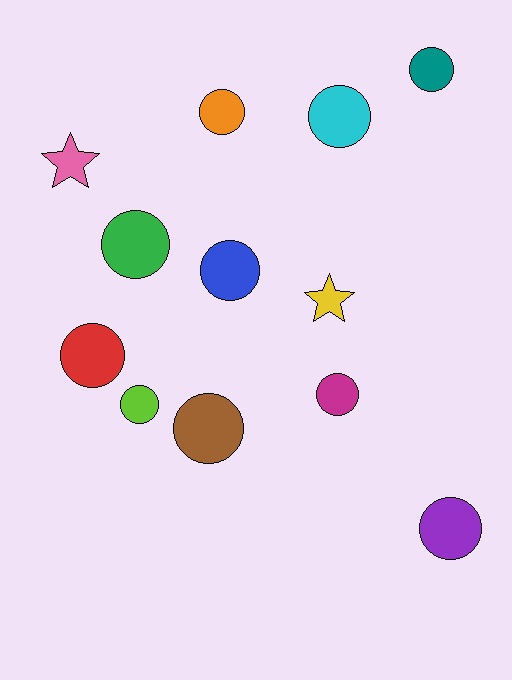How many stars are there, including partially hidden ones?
There are 2 stars.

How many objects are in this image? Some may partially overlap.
There are 12 objects.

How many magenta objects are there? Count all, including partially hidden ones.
There is 1 magenta object.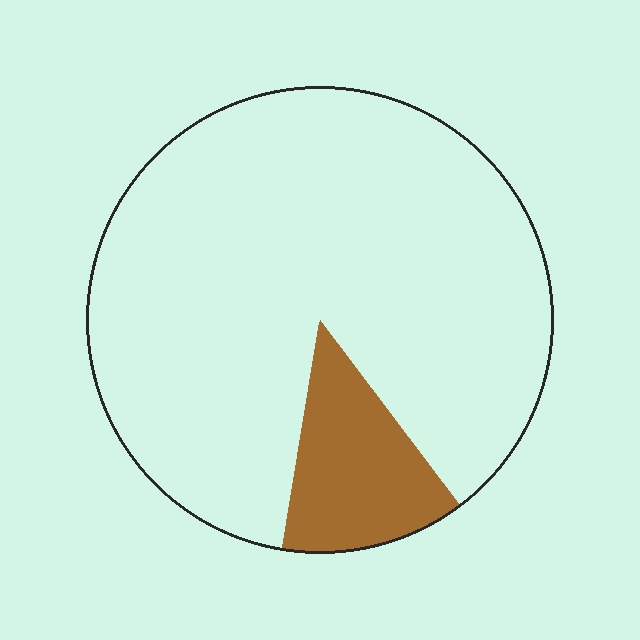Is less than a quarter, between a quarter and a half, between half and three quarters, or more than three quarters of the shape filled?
Less than a quarter.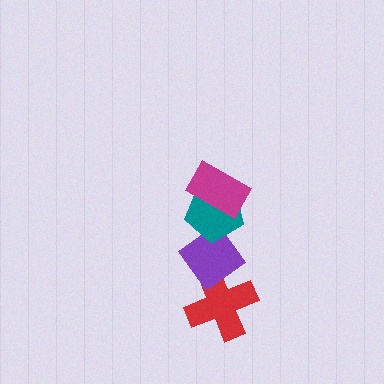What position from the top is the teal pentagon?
The teal pentagon is 2nd from the top.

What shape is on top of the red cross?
The purple diamond is on top of the red cross.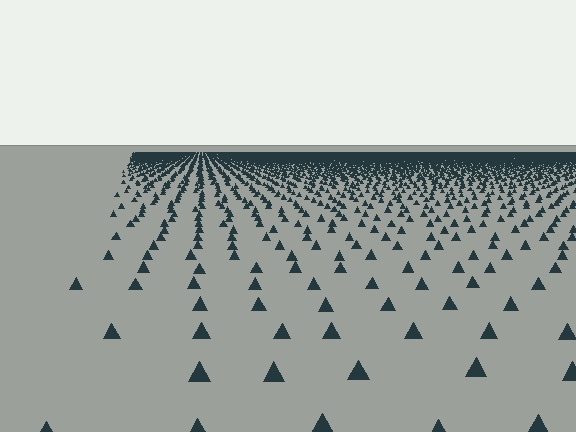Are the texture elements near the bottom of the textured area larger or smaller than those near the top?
Larger. Near the bottom, elements are closer to the viewer and appear at a bigger on-screen size.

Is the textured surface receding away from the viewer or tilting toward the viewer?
The surface is receding away from the viewer. Texture elements get smaller and denser toward the top.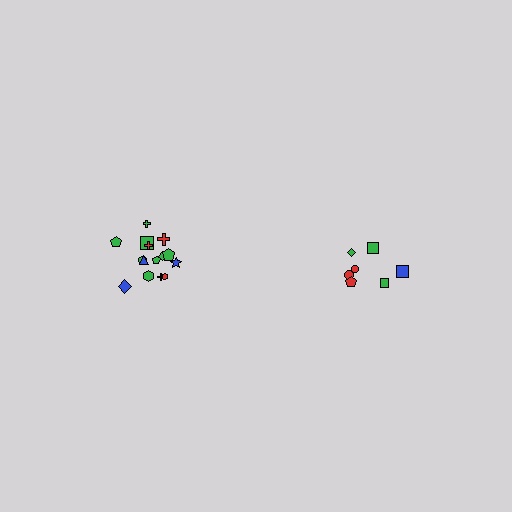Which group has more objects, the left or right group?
The left group.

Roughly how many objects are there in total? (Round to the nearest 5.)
Roughly 20 objects in total.